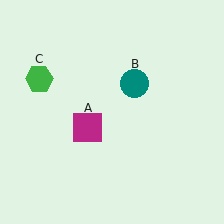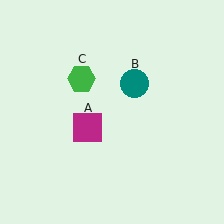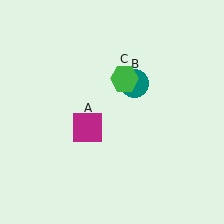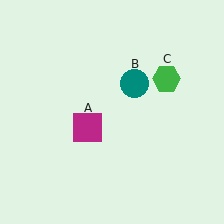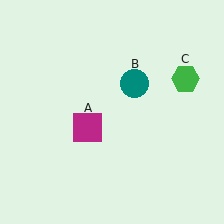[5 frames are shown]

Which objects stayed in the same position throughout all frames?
Magenta square (object A) and teal circle (object B) remained stationary.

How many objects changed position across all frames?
1 object changed position: green hexagon (object C).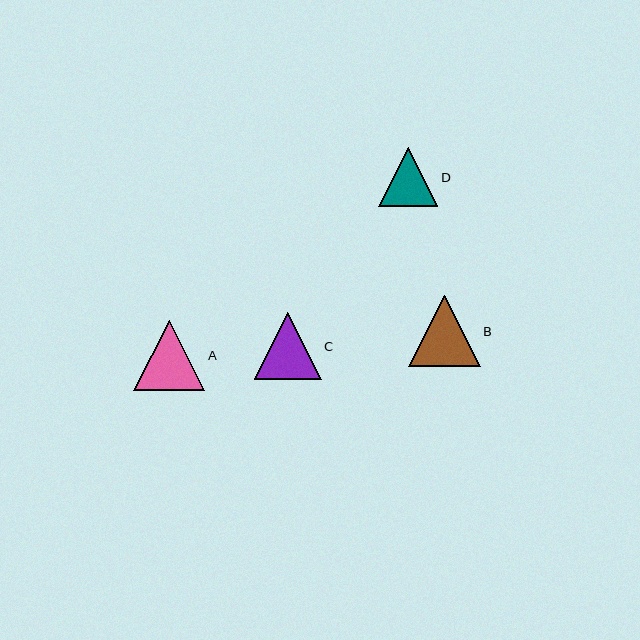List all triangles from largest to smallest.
From largest to smallest: B, A, C, D.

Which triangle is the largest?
Triangle B is the largest with a size of approximately 71 pixels.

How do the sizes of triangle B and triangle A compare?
Triangle B and triangle A are approximately the same size.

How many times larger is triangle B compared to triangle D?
Triangle B is approximately 1.2 times the size of triangle D.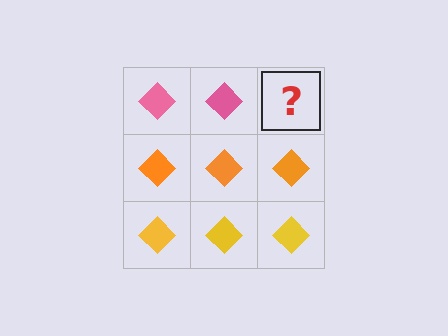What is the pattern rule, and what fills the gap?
The rule is that each row has a consistent color. The gap should be filled with a pink diamond.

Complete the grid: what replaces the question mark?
The question mark should be replaced with a pink diamond.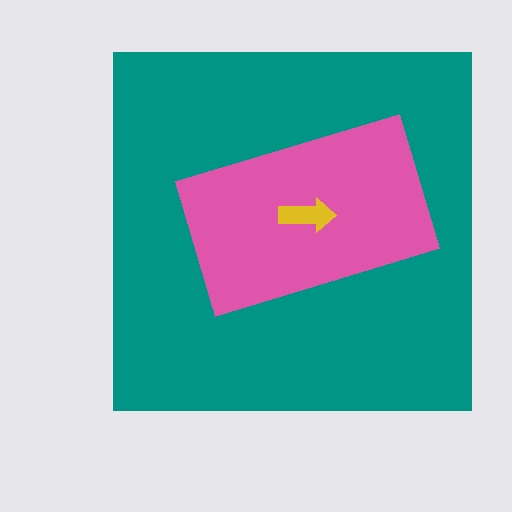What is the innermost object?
The yellow arrow.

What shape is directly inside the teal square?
The pink rectangle.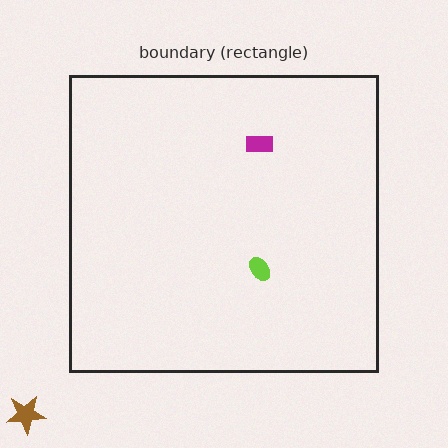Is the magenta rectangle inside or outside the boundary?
Inside.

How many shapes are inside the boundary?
2 inside, 1 outside.